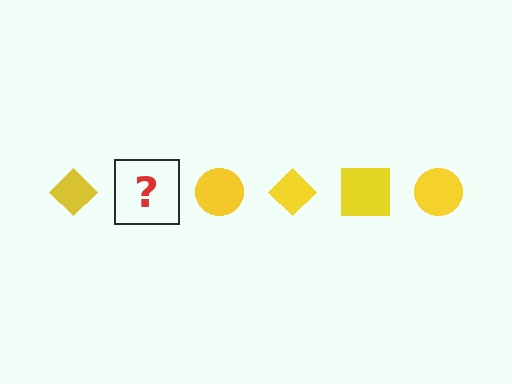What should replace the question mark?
The question mark should be replaced with a yellow square.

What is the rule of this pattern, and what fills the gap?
The rule is that the pattern cycles through diamond, square, circle shapes in yellow. The gap should be filled with a yellow square.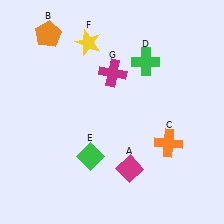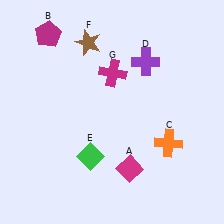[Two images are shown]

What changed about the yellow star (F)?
In Image 1, F is yellow. In Image 2, it changed to brown.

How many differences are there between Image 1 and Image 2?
There are 3 differences between the two images.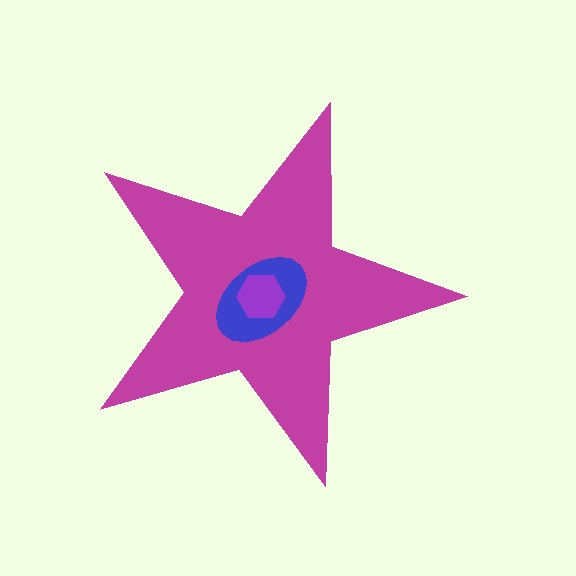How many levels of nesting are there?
3.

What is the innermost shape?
The purple hexagon.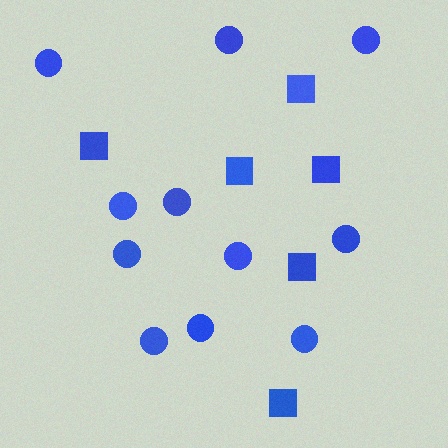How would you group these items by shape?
There are 2 groups: one group of circles (11) and one group of squares (6).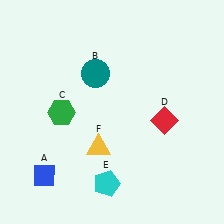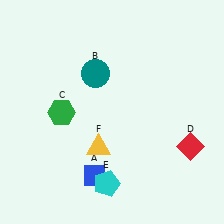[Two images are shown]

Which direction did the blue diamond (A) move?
The blue diamond (A) moved right.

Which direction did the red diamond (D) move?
The red diamond (D) moved down.